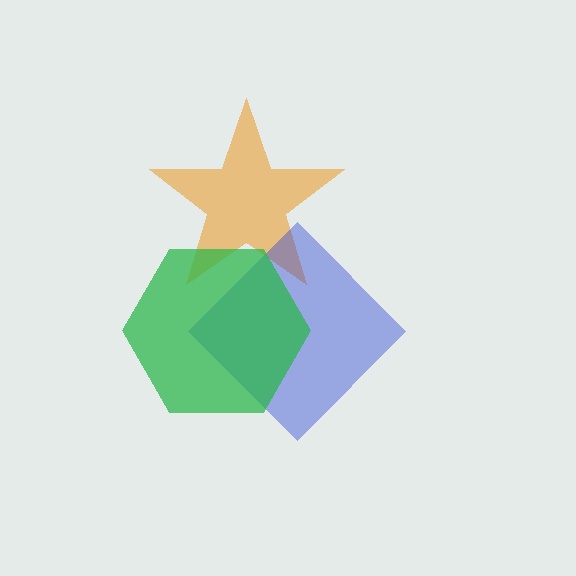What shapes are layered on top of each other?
The layered shapes are: an orange star, a blue diamond, a green hexagon.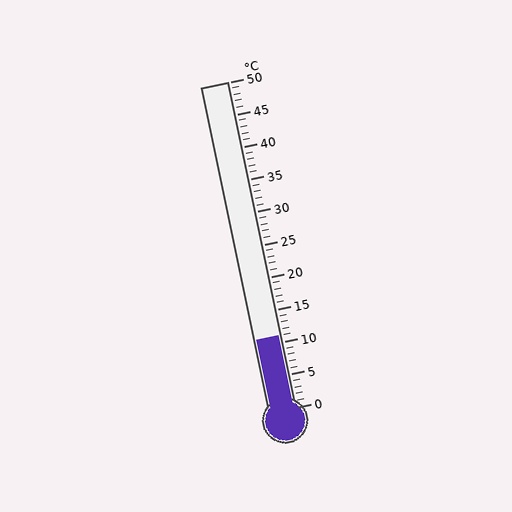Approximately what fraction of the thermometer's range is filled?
The thermometer is filled to approximately 20% of its range.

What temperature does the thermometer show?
The thermometer shows approximately 11°C.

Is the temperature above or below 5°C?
The temperature is above 5°C.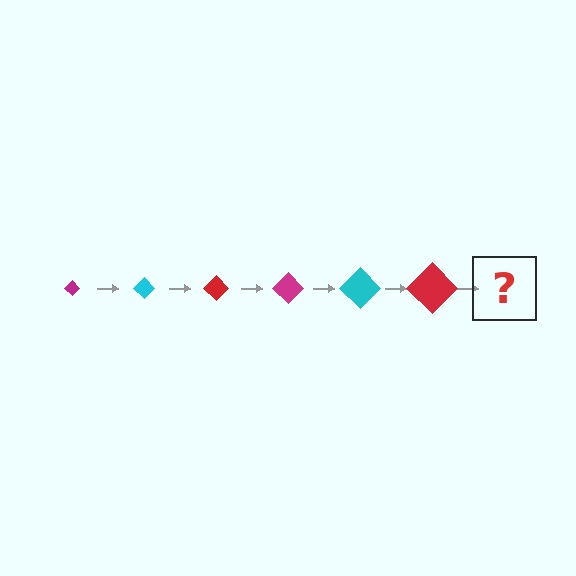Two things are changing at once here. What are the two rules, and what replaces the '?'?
The two rules are that the diamond grows larger each step and the color cycles through magenta, cyan, and red. The '?' should be a magenta diamond, larger than the previous one.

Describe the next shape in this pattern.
It should be a magenta diamond, larger than the previous one.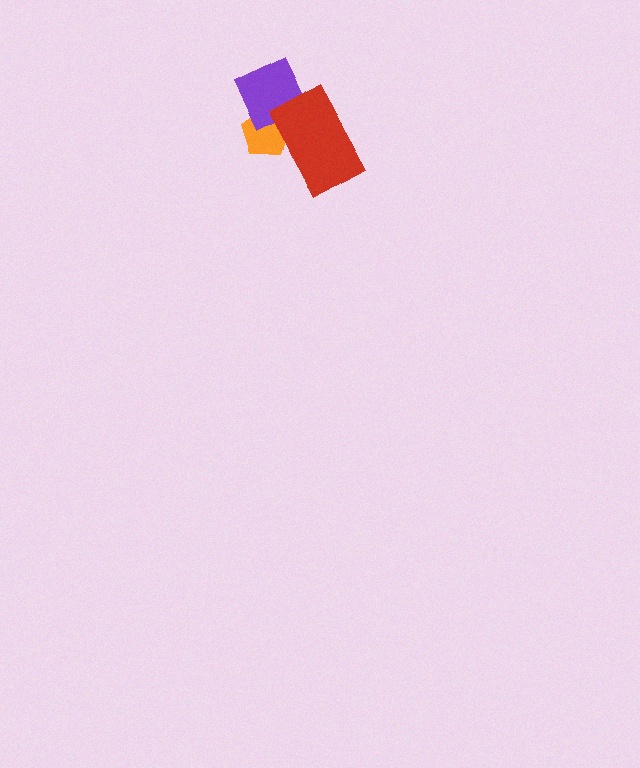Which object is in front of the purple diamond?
The red rectangle is in front of the purple diamond.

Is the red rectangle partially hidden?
No, no other shape covers it.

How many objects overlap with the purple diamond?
2 objects overlap with the purple diamond.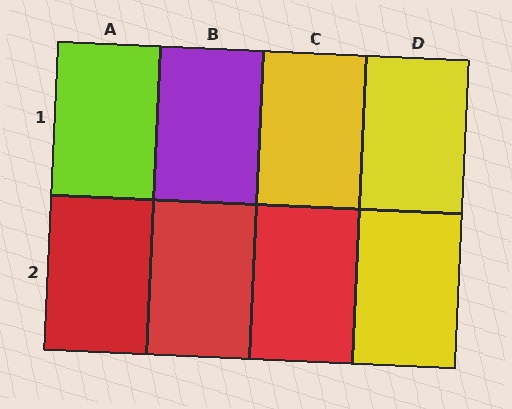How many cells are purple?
1 cell is purple.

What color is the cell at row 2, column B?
Red.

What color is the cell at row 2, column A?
Red.